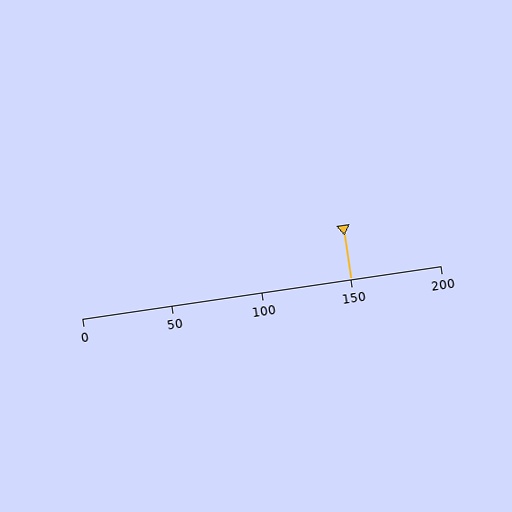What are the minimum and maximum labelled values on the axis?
The axis runs from 0 to 200.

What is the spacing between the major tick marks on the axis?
The major ticks are spaced 50 apart.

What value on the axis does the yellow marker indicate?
The marker indicates approximately 150.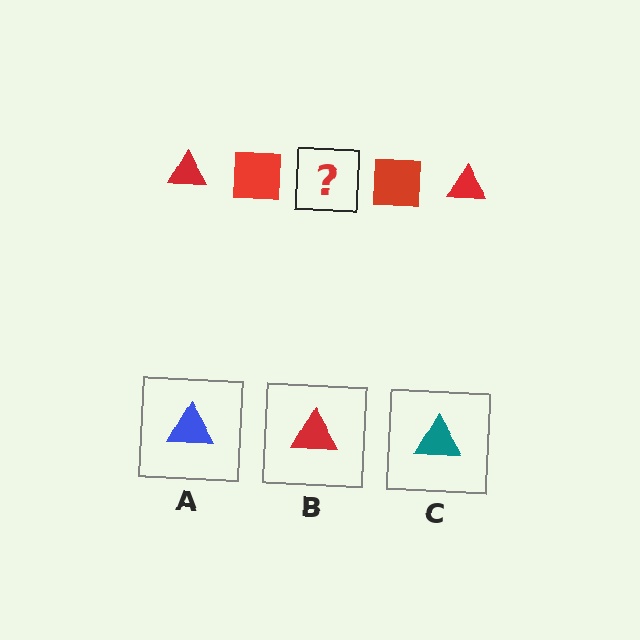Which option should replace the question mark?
Option B.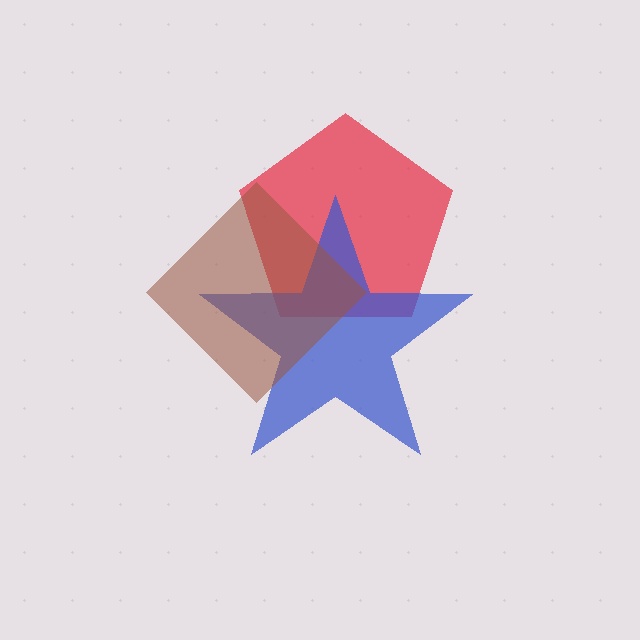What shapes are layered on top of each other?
The layered shapes are: a red pentagon, a blue star, a brown diamond.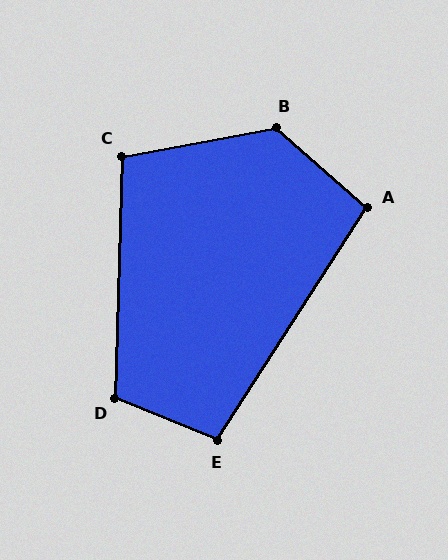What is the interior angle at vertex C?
Approximately 102 degrees (obtuse).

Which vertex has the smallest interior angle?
A, at approximately 98 degrees.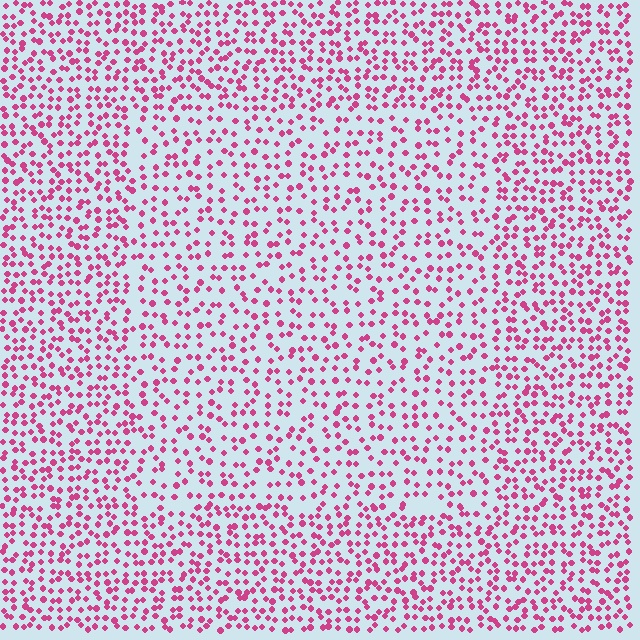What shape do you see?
I see a rectangle.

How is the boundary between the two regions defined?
The boundary is defined by a change in element density (approximately 1.5x ratio). All elements are the same color, size, and shape.